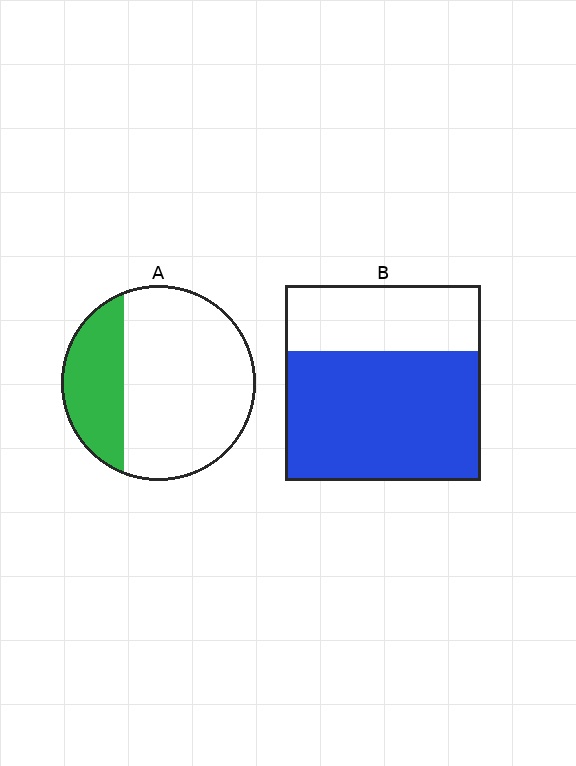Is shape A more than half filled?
No.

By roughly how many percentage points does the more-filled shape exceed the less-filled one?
By roughly 40 percentage points (B over A).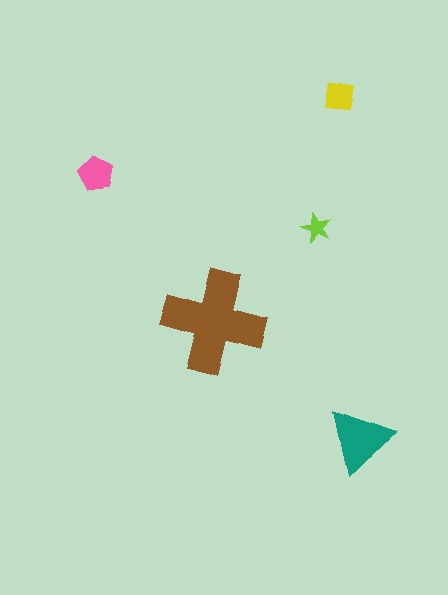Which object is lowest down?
The teal triangle is bottommost.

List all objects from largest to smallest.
The brown cross, the teal triangle, the pink pentagon, the yellow square, the lime star.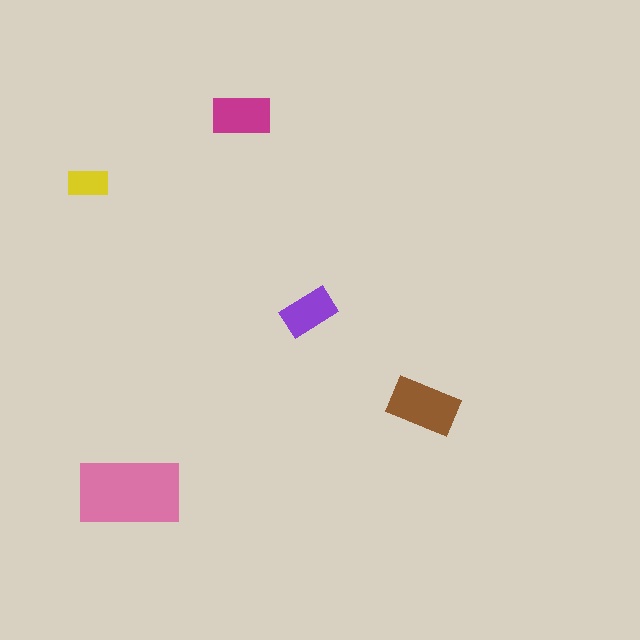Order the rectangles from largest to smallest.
the pink one, the brown one, the magenta one, the purple one, the yellow one.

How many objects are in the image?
There are 5 objects in the image.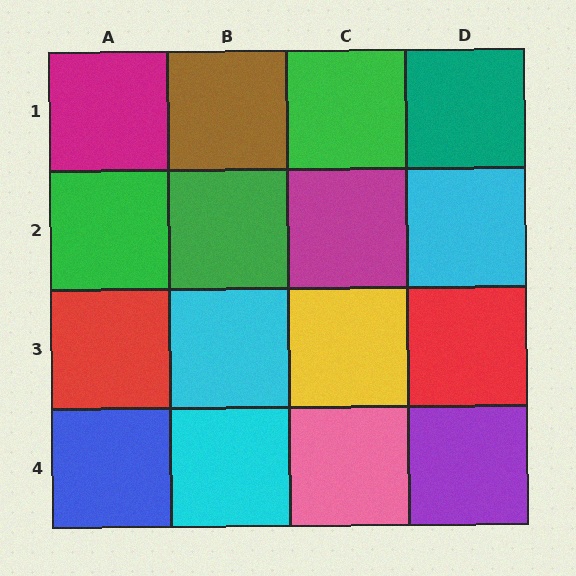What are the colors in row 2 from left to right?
Green, green, magenta, cyan.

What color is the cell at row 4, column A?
Blue.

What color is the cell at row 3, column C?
Yellow.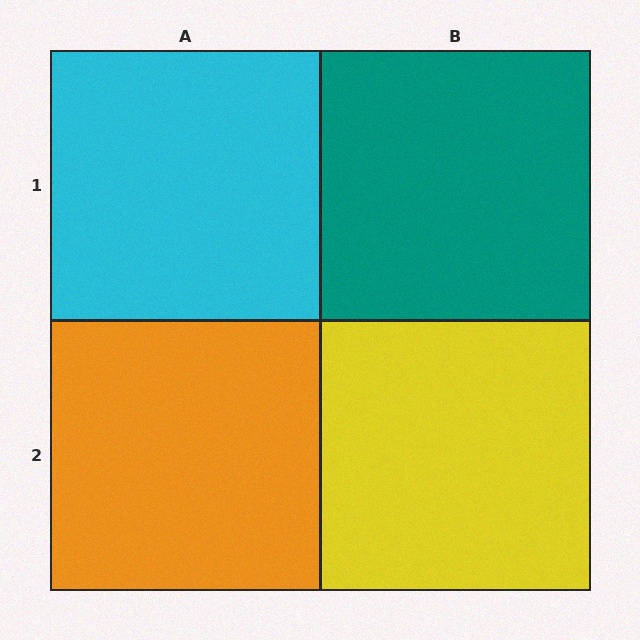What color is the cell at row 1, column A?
Cyan.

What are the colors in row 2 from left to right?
Orange, yellow.